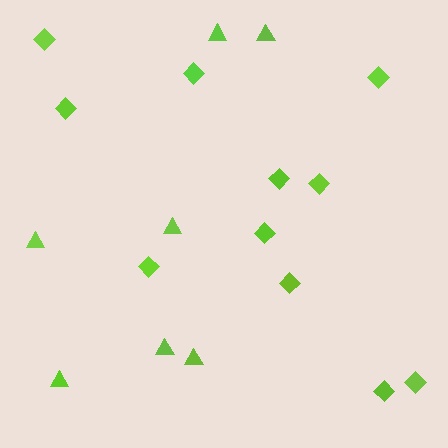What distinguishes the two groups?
There are 2 groups: one group of diamonds (11) and one group of triangles (7).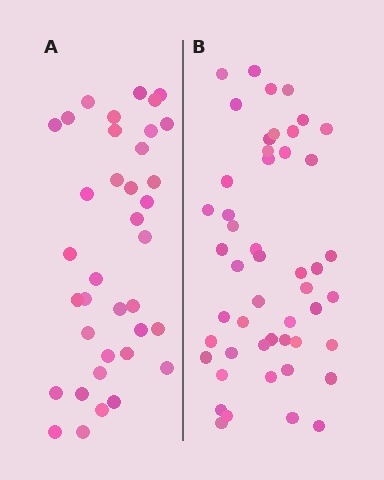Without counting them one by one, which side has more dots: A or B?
Region B (the right region) has more dots.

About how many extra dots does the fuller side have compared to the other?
Region B has roughly 12 or so more dots than region A.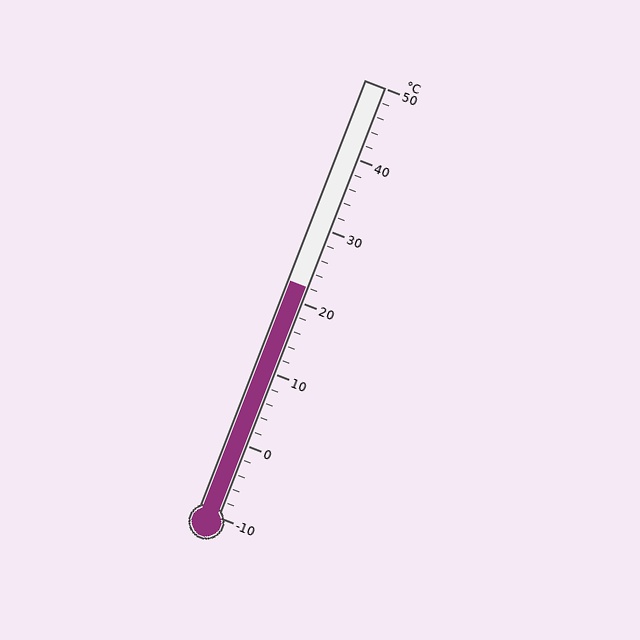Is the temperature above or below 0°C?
The temperature is above 0°C.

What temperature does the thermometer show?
The thermometer shows approximately 22°C.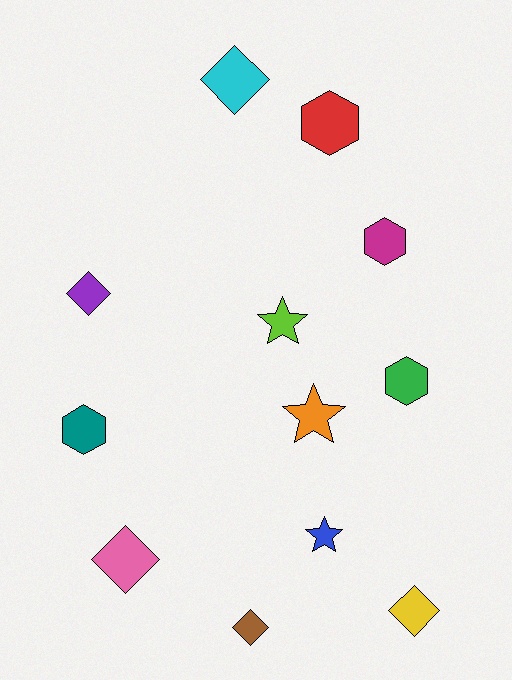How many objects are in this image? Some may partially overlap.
There are 12 objects.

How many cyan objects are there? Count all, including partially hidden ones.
There is 1 cyan object.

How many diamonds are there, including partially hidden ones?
There are 5 diamonds.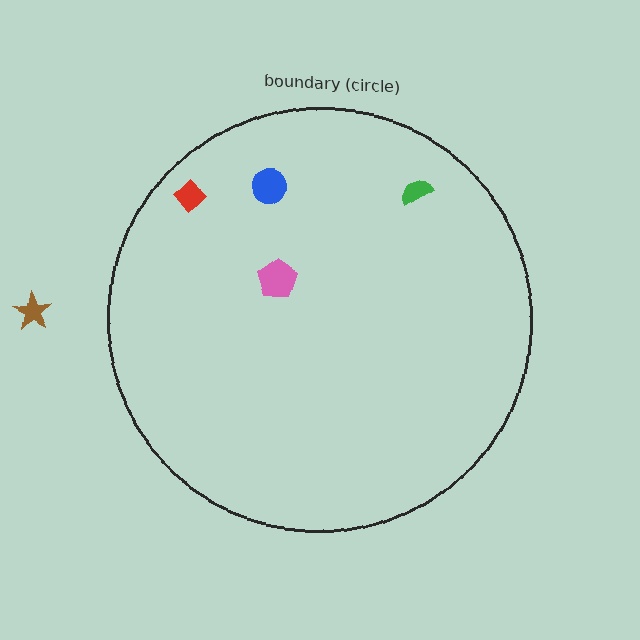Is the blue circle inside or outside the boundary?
Inside.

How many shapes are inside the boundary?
4 inside, 1 outside.